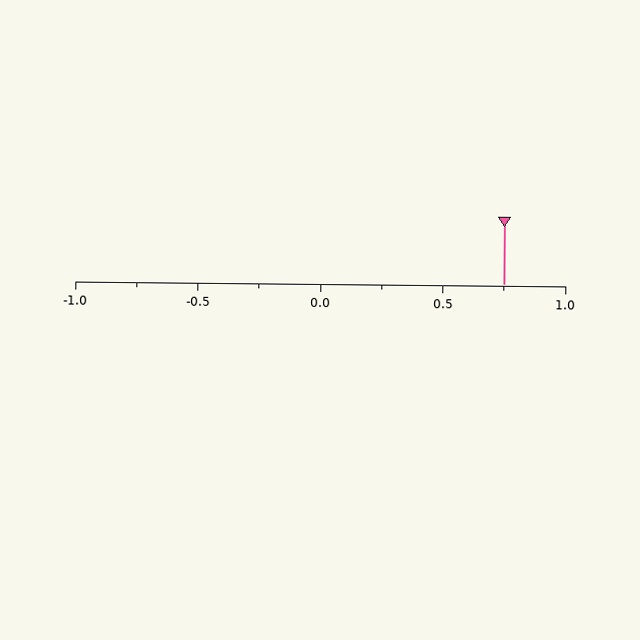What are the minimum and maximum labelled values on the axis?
The axis runs from -1.0 to 1.0.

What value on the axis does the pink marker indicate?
The marker indicates approximately 0.75.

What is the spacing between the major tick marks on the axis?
The major ticks are spaced 0.5 apart.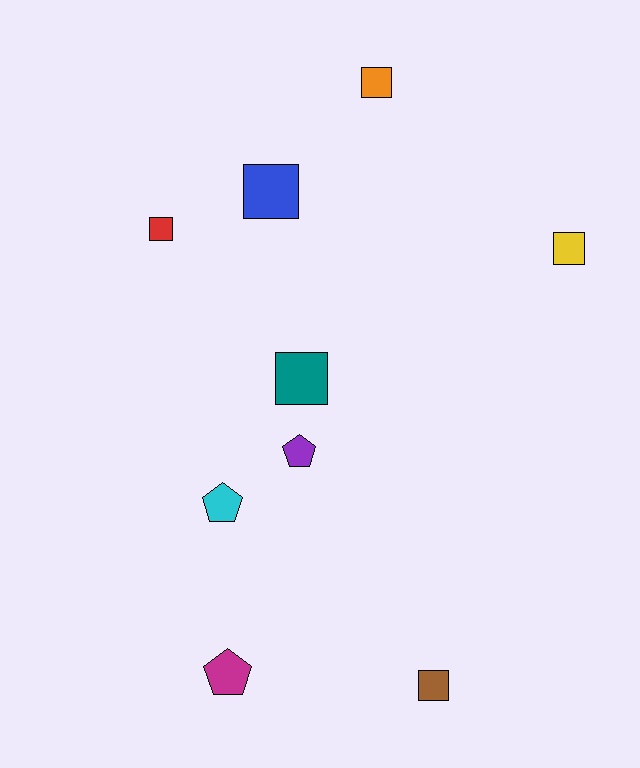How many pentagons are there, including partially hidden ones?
There are 3 pentagons.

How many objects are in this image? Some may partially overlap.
There are 9 objects.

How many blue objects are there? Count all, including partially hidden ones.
There is 1 blue object.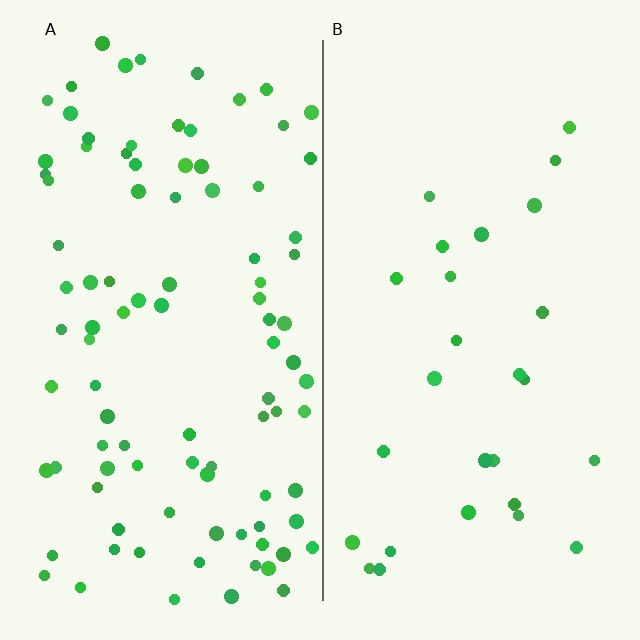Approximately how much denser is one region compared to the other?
Approximately 3.5× — region A over region B.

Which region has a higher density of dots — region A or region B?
A (the left).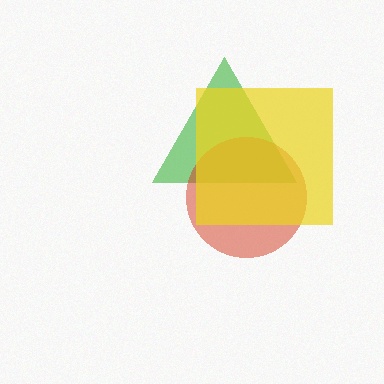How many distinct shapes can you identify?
There are 3 distinct shapes: a green triangle, a red circle, a yellow square.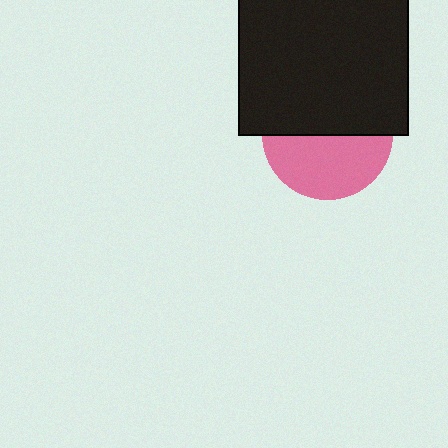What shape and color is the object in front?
The object in front is a black square.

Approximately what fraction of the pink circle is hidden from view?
Roughly 52% of the pink circle is hidden behind the black square.